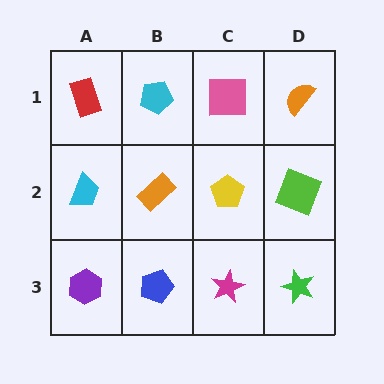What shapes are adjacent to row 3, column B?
An orange rectangle (row 2, column B), a purple hexagon (row 3, column A), a magenta star (row 3, column C).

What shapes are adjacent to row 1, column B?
An orange rectangle (row 2, column B), a red rectangle (row 1, column A), a pink square (row 1, column C).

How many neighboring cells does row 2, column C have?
4.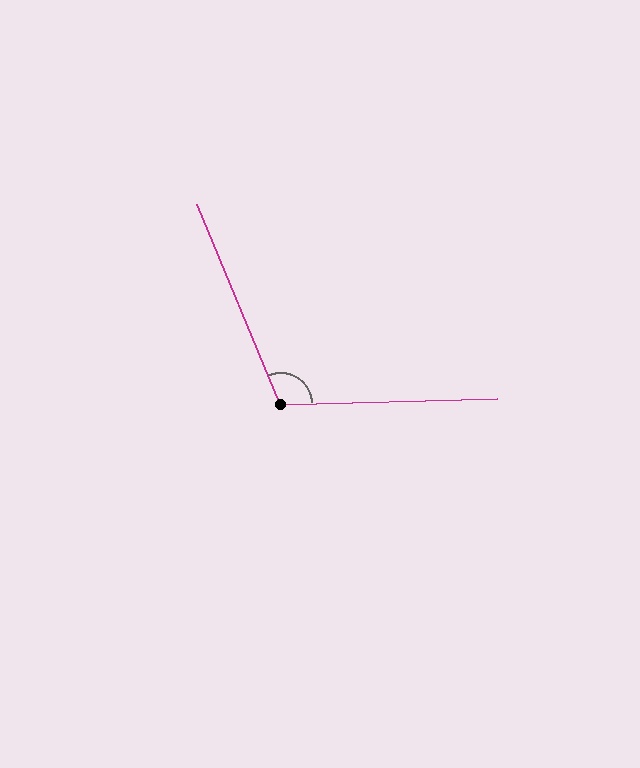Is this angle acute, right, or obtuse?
It is obtuse.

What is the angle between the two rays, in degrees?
Approximately 111 degrees.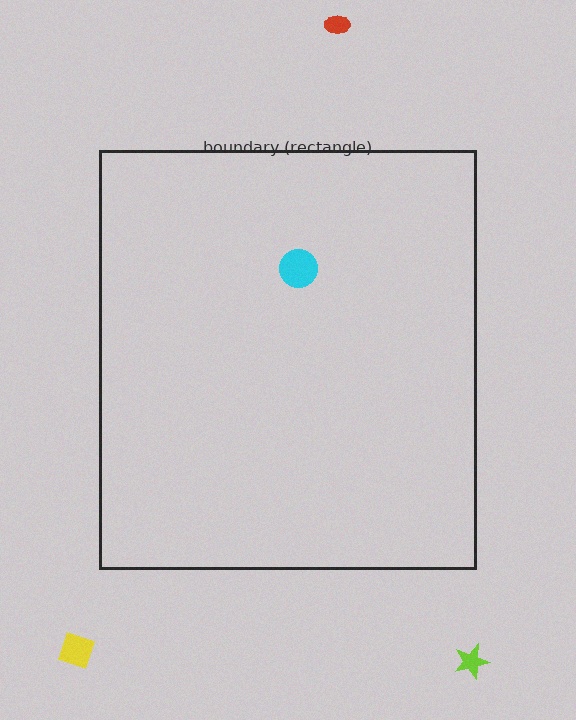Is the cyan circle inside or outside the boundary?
Inside.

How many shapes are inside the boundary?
1 inside, 3 outside.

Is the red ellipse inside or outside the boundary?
Outside.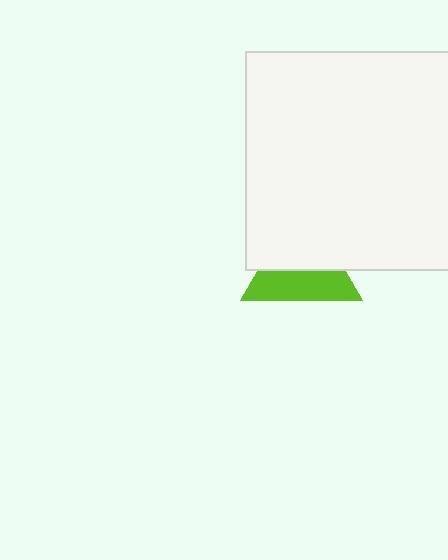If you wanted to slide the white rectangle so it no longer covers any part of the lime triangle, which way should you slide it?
Slide it up — that is the most direct way to separate the two shapes.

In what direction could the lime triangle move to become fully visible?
The lime triangle could move down. That would shift it out from behind the white rectangle entirely.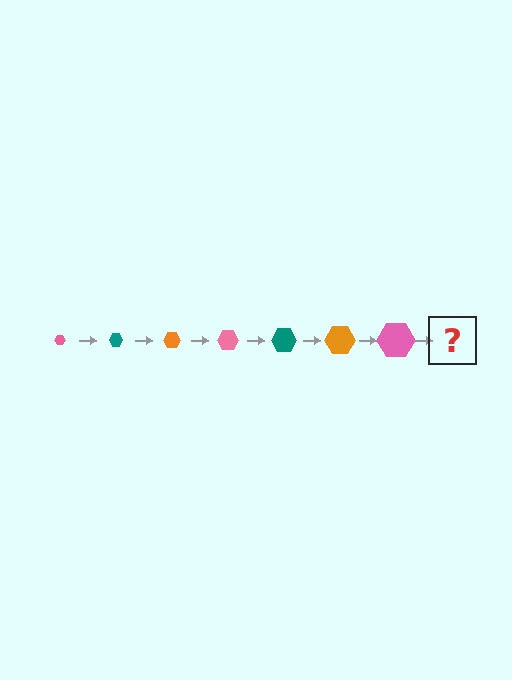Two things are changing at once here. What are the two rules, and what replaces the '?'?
The two rules are that the hexagon grows larger each step and the color cycles through pink, teal, and orange. The '?' should be a teal hexagon, larger than the previous one.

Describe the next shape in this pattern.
It should be a teal hexagon, larger than the previous one.